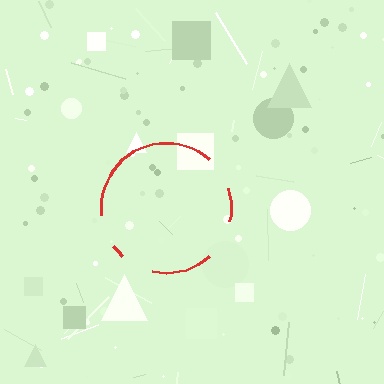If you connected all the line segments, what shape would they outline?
They would outline a circle.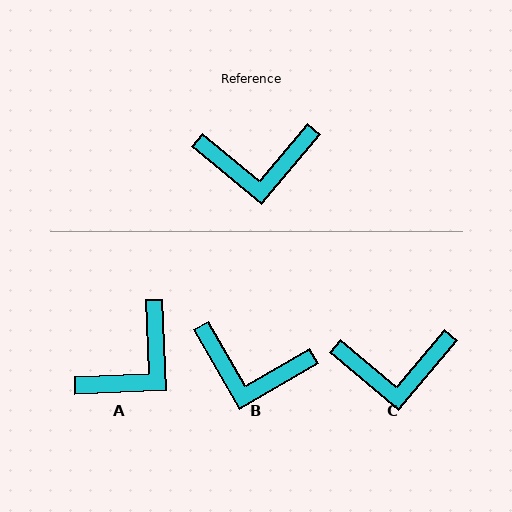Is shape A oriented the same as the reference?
No, it is off by about 42 degrees.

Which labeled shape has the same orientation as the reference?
C.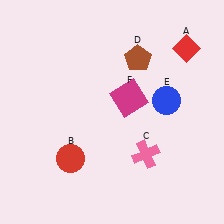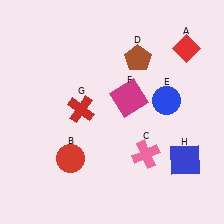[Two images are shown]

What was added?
A red cross (G), a blue square (H) were added in Image 2.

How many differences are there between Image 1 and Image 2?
There are 2 differences between the two images.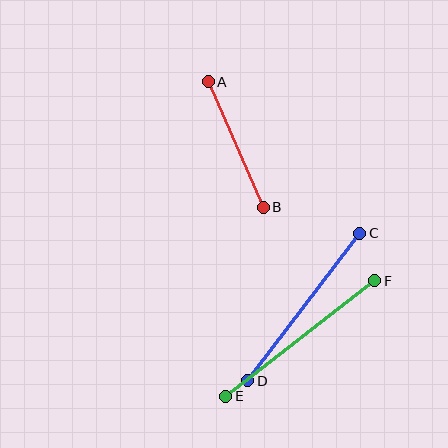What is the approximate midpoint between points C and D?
The midpoint is at approximately (304, 307) pixels.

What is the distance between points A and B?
The distance is approximately 137 pixels.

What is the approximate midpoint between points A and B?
The midpoint is at approximately (236, 144) pixels.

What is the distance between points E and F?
The distance is approximately 188 pixels.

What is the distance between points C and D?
The distance is approximately 185 pixels.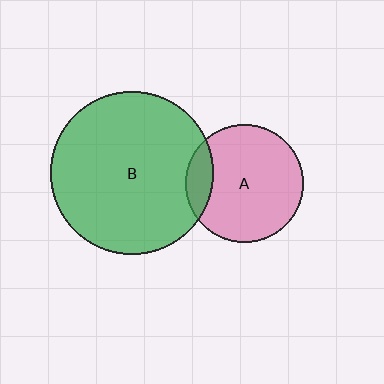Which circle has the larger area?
Circle B (green).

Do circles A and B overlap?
Yes.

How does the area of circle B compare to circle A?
Approximately 1.9 times.